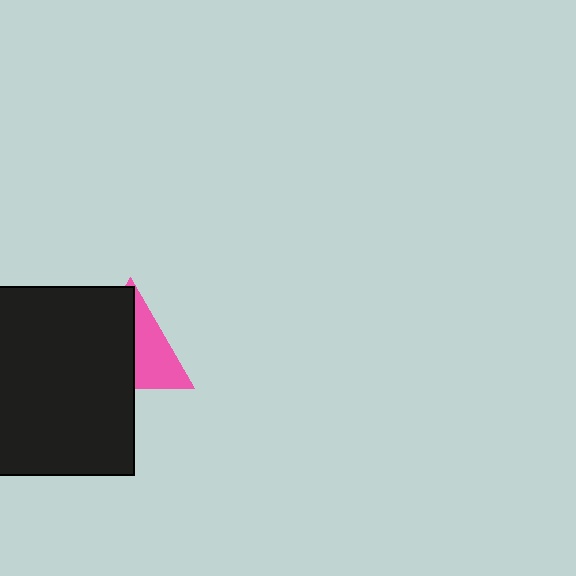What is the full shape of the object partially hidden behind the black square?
The partially hidden object is a pink triangle.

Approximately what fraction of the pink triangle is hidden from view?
Roughly 57% of the pink triangle is hidden behind the black square.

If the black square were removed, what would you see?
You would see the complete pink triangle.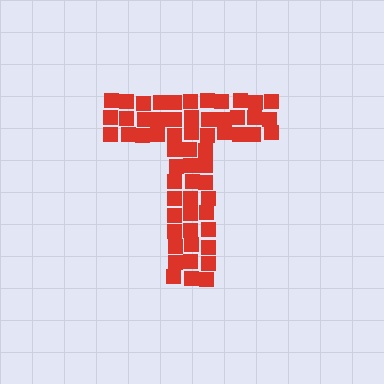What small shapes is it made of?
It is made of small squares.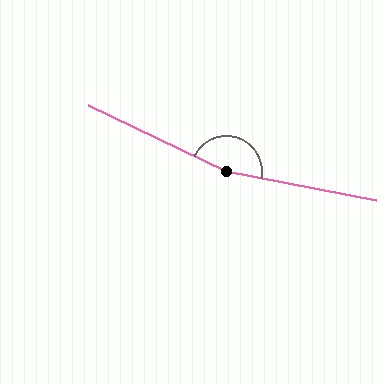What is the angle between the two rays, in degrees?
Approximately 165 degrees.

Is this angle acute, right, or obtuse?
It is obtuse.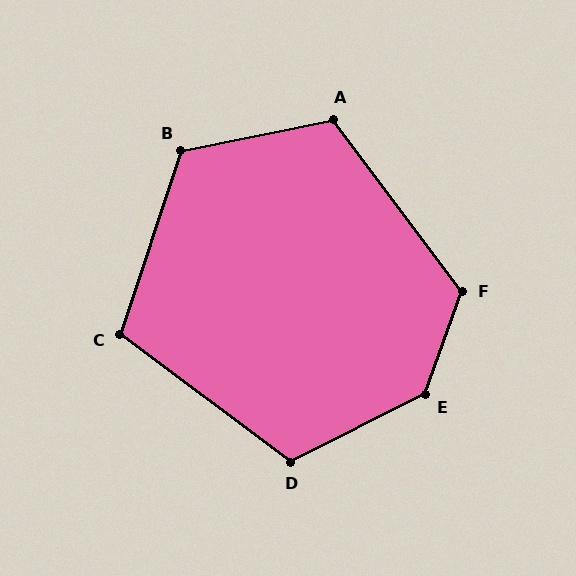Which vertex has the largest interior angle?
E, at approximately 136 degrees.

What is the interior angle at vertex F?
Approximately 124 degrees (obtuse).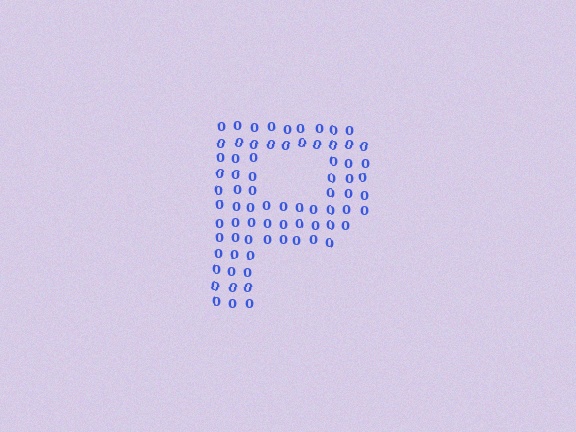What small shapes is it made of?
It is made of small digit 0's.